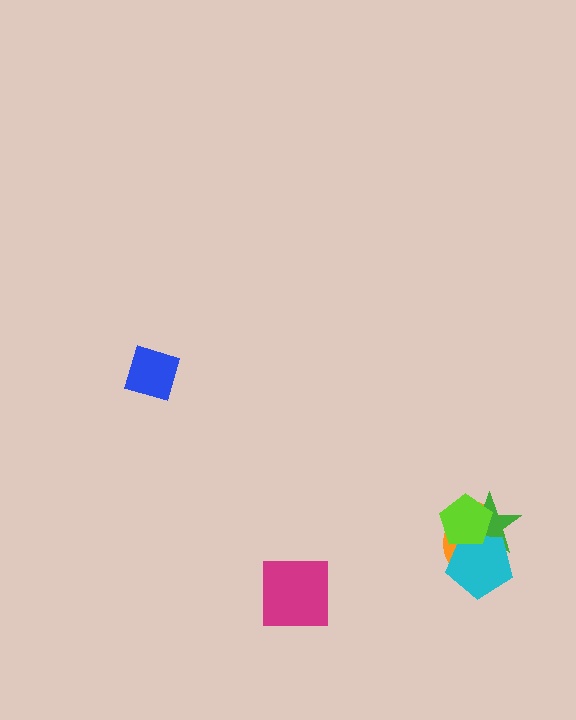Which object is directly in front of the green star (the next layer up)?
The cyan pentagon is directly in front of the green star.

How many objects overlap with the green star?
3 objects overlap with the green star.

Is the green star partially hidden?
Yes, it is partially covered by another shape.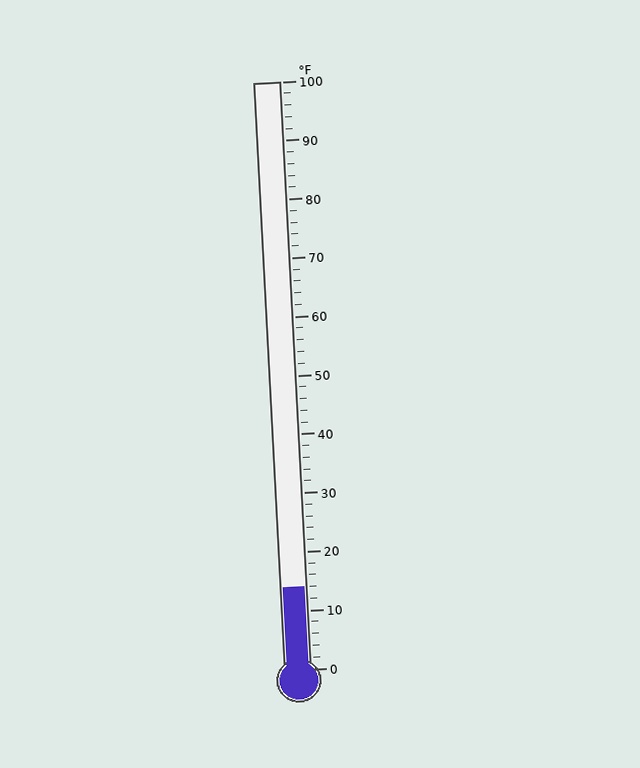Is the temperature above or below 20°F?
The temperature is below 20°F.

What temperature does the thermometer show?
The thermometer shows approximately 14°F.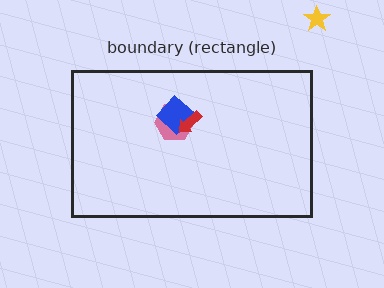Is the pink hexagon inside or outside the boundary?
Inside.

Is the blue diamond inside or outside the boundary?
Inside.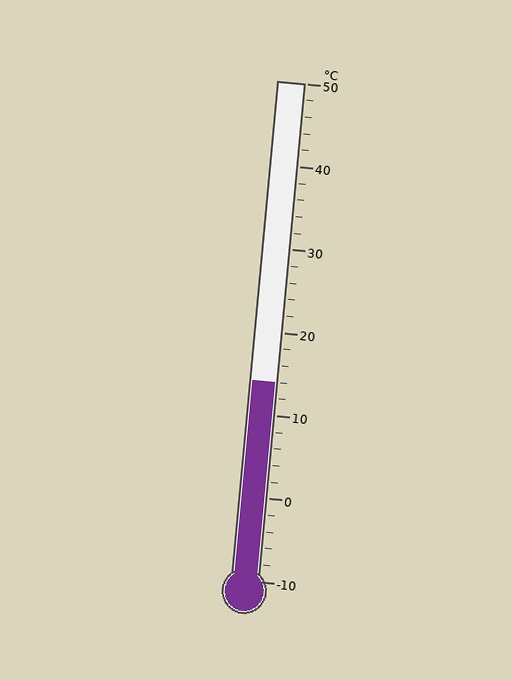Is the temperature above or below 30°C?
The temperature is below 30°C.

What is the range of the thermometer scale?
The thermometer scale ranges from -10°C to 50°C.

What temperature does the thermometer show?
The thermometer shows approximately 14°C.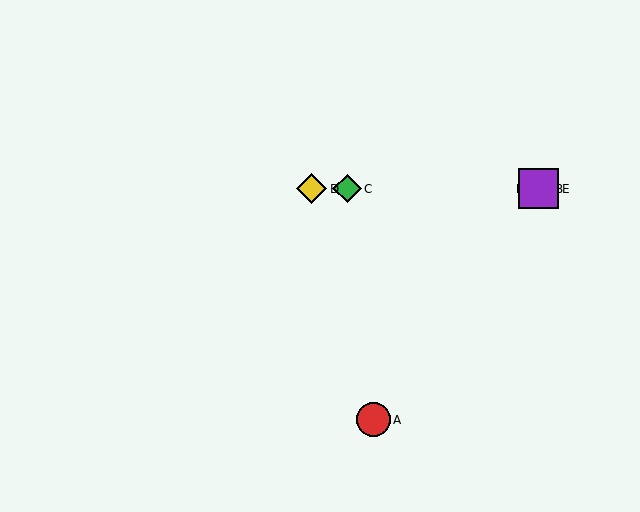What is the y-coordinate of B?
Object B is at y≈189.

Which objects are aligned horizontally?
Objects B, C, D, E are aligned horizontally.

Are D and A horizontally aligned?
No, D is at y≈189 and A is at y≈420.